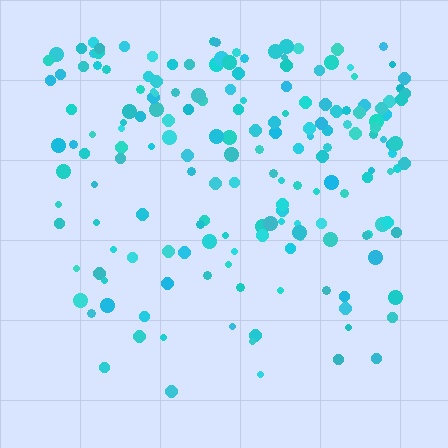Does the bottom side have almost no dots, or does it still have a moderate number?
Still a moderate number, just noticeably fewer than the top.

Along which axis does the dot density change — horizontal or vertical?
Vertical.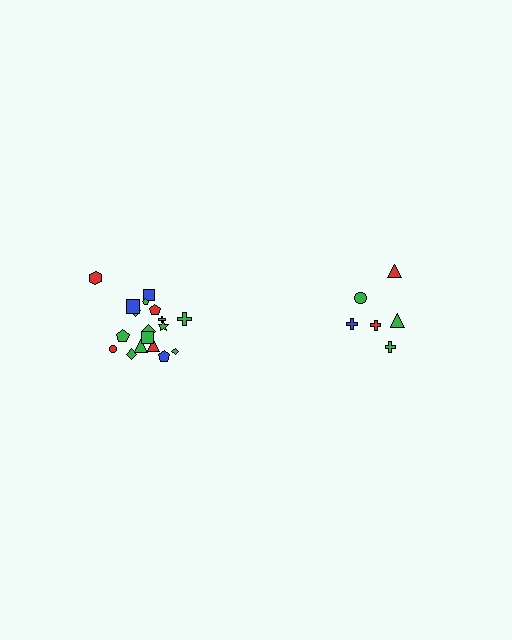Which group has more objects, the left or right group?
The left group.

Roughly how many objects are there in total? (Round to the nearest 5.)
Roughly 25 objects in total.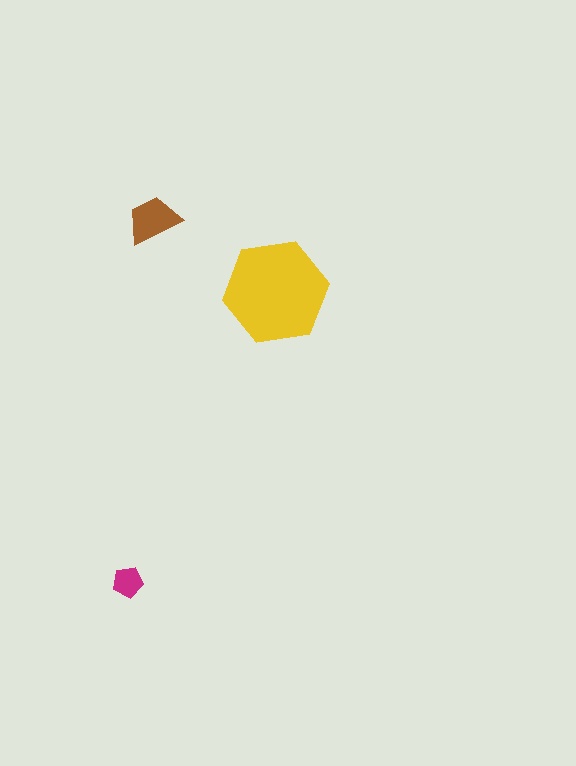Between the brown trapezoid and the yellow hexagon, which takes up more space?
The yellow hexagon.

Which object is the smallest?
The magenta pentagon.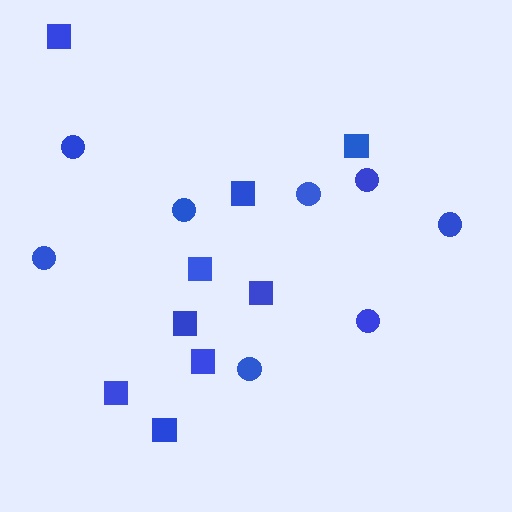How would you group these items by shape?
There are 2 groups: one group of squares (9) and one group of circles (8).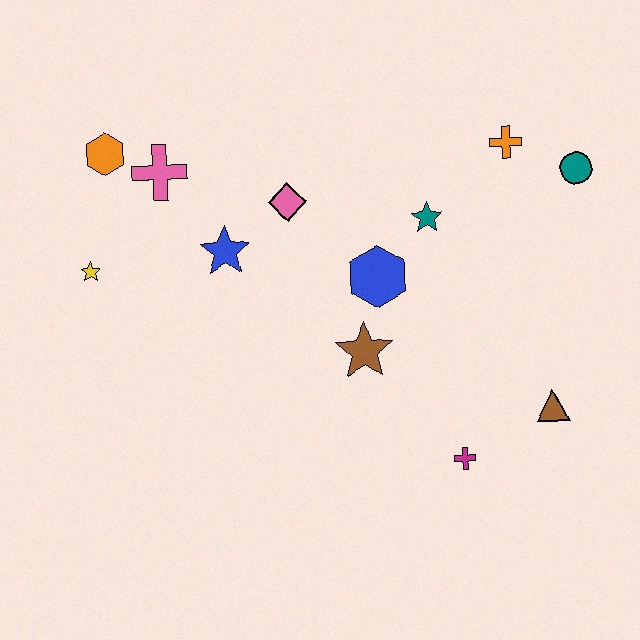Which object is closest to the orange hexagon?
The pink cross is closest to the orange hexagon.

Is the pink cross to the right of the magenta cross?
No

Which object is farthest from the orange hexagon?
The brown triangle is farthest from the orange hexagon.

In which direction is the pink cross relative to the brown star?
The pink cross is to the left of the brown star.